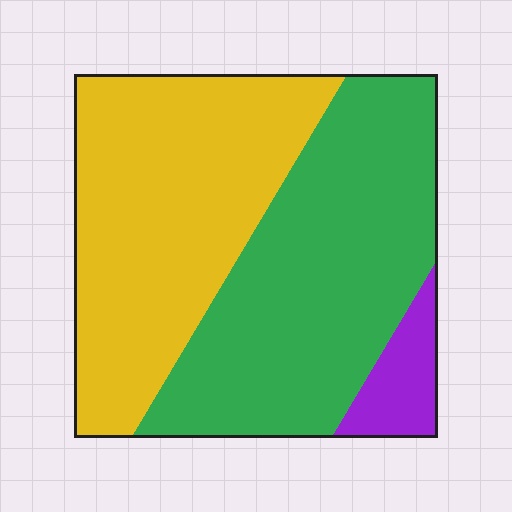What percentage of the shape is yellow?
Yellow covers around 45% of the shape.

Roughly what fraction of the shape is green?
Green covers about 45% of the shape.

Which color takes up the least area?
Purple, at roughly 5%.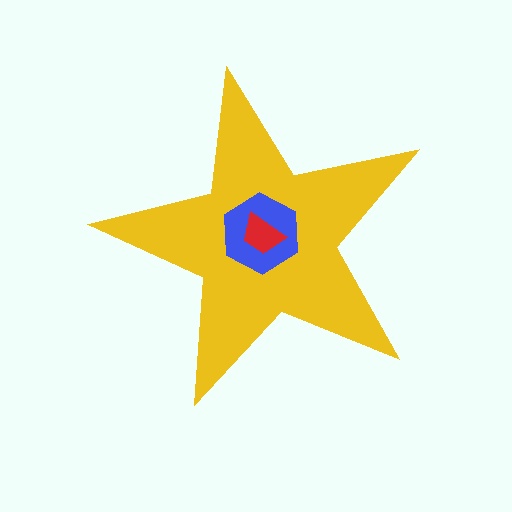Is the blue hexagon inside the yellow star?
Yes.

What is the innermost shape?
The red trapezoid.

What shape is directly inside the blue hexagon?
The red trapezoid.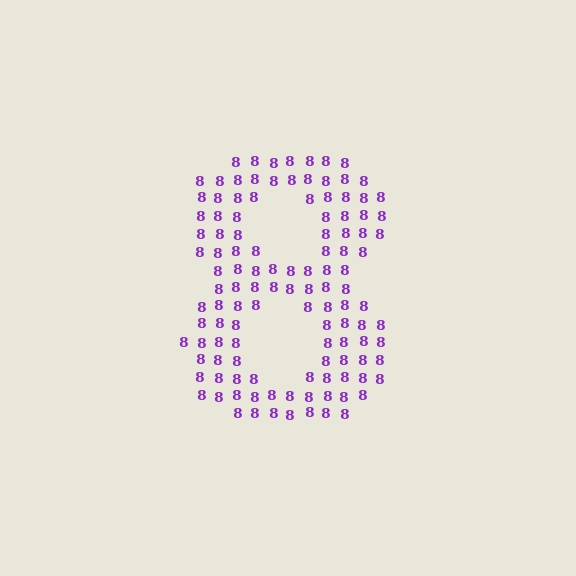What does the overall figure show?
The overall figure shows the digit 8.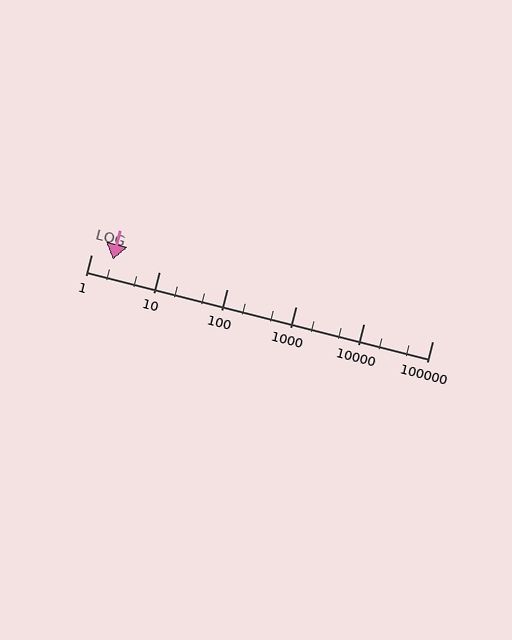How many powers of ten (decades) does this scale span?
The scale spans 5 decades, from 1 to 100000.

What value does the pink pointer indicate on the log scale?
The pointer indicates approximately 2.1.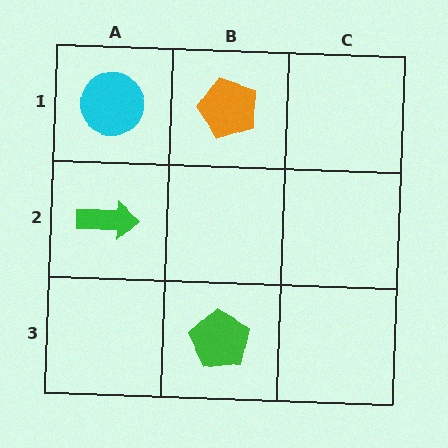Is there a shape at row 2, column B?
No, that cell is empty.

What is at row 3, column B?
A green pentagon.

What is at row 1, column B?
An orange pentagon.